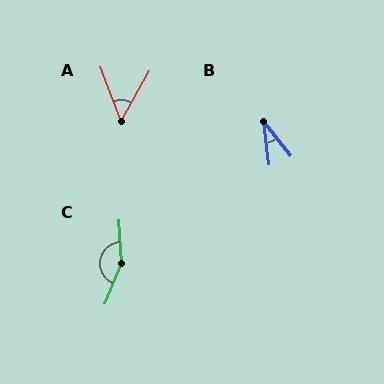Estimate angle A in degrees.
Approximately 50 degrees.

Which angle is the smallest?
B, at approximately 31 degrees.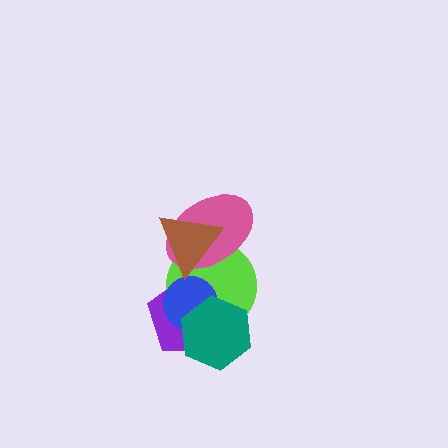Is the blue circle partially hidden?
Yes, it is partially covered by another shape.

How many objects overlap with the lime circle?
5 objects overlap with the lime circle.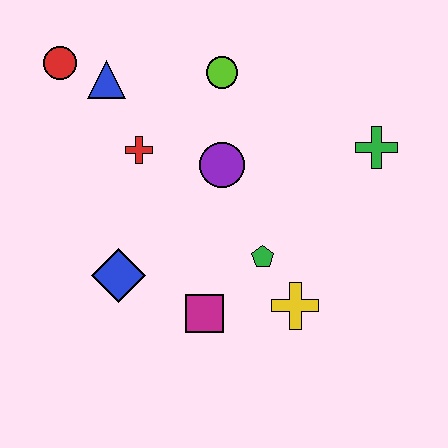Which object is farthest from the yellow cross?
The red circle is farthest from the yellow cross.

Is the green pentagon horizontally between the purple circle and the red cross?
No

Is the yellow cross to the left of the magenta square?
No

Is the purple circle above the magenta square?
Yes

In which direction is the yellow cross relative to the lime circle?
The yellow cross is below the lime circle.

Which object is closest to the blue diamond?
The magenta square is closest to the blue diamond.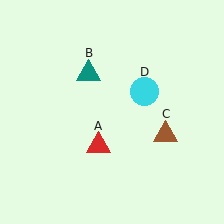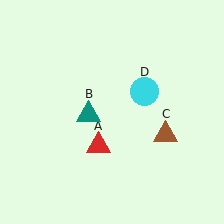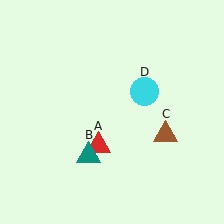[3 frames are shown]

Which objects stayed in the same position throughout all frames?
Red triangle (object A) and brown triangle (object C) and cyan circle (object D) remained stationary.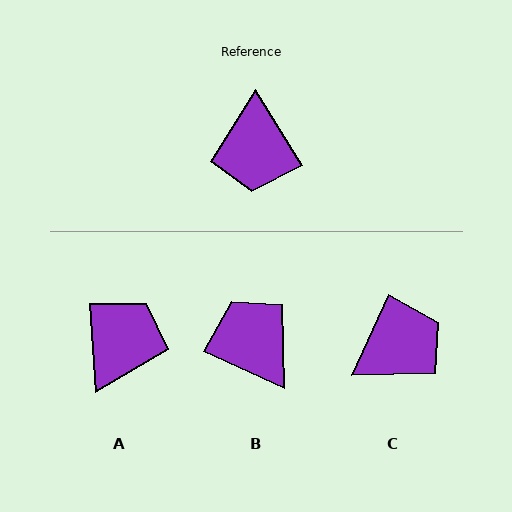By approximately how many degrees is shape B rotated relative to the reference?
Approximately 147 degrees clockwise.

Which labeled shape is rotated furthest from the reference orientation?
A, about 152 degrees away.